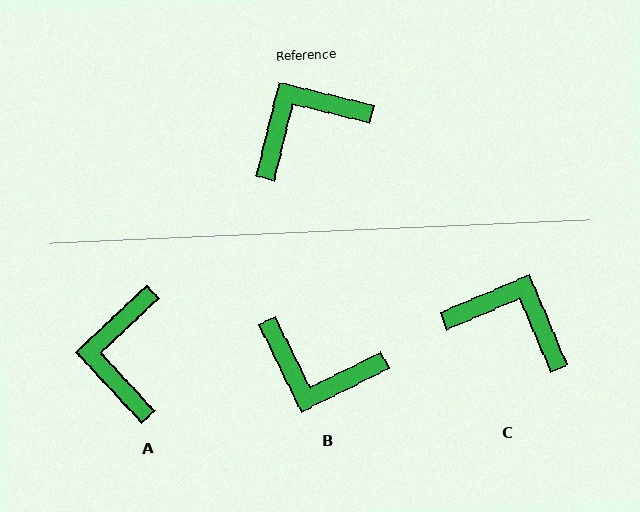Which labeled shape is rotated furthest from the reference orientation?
B, about 130 degrees away.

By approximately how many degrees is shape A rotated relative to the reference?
Approximately 57 degrees counter-clockwise.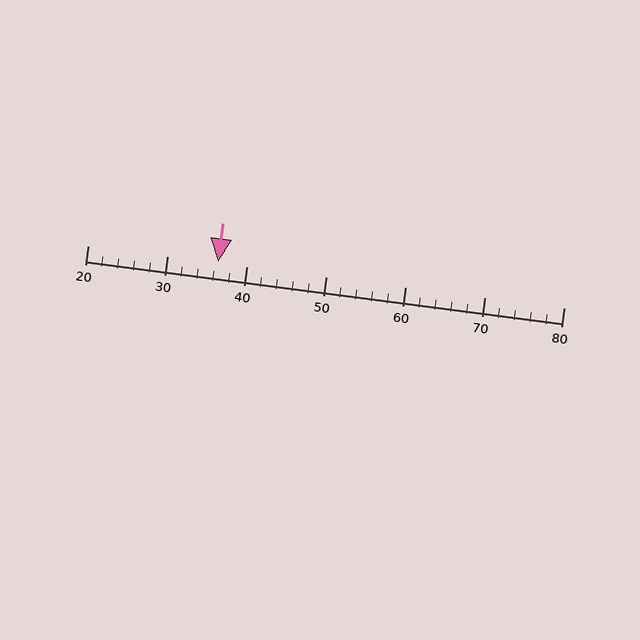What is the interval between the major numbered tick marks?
The major tick marks are spaced 10 units apart.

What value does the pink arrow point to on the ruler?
The pink arrow points to approximately 36.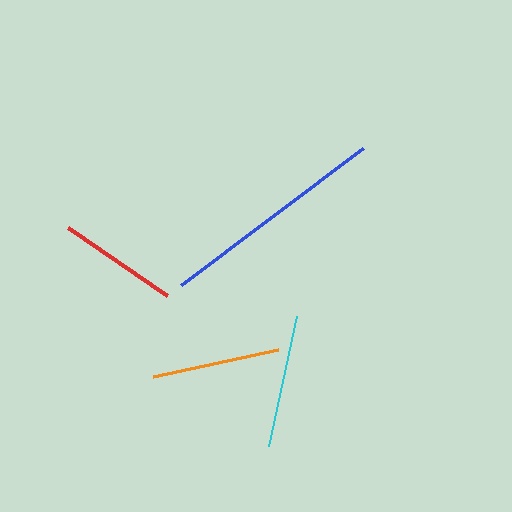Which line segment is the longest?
The blue line is the longest at approximately 227 pixels.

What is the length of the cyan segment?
The cyan segment is approximately 133 pixels long.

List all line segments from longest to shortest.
From longest to shortest: blue, cyan, orange, red.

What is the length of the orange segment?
The orange segment is approximately 128 pixels long.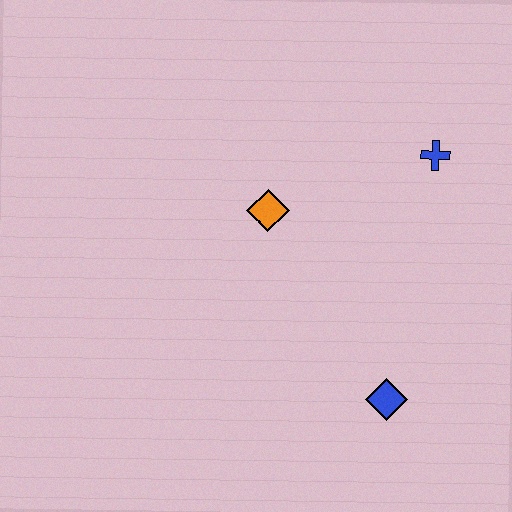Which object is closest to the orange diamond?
The blue cross is closest to the orange diamond.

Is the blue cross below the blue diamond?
No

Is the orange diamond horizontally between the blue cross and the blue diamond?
No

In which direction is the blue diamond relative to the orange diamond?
The blue diamond is below the orange diamond.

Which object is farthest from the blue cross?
The blue diamond is farthest from the blue cross.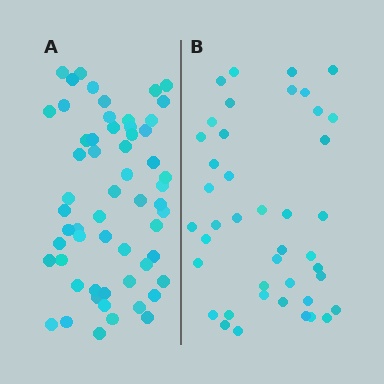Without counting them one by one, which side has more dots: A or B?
Region A (the left region) has more dots.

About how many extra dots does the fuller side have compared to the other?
Region A has approximately 15 more dots than region B.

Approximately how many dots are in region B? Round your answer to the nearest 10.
About 40 dots. (The exact count is 42, which rounds to 40.)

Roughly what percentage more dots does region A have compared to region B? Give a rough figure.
About 40% more.